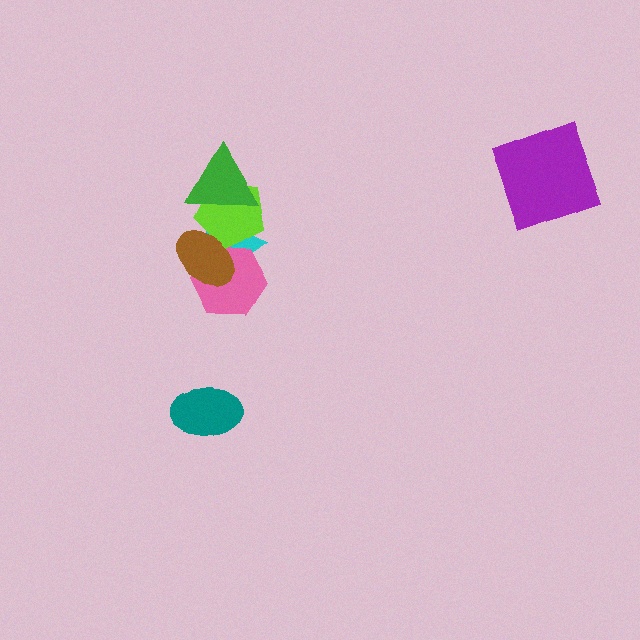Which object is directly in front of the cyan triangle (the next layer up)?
The pink hexagon is directly in front of the cyan triangle.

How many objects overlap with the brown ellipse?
3 objects overlap with the brown ellipse.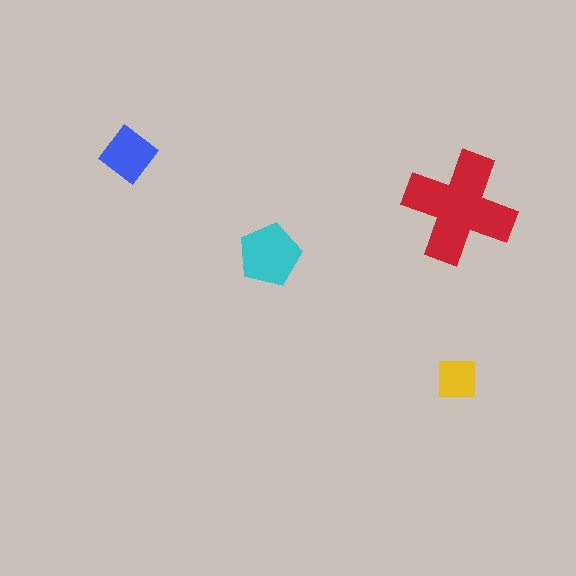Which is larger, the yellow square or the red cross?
The red cross.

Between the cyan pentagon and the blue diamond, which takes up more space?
The cyan pentagon.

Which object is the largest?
The red cross.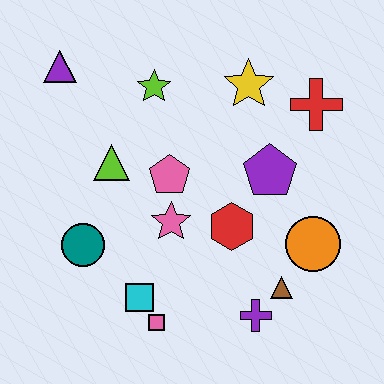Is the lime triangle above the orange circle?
Yes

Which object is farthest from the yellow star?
The pink square is farthest from the yellow star.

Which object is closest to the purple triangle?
The lime star is closest to the purple triangle.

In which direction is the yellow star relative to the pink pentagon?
The yellow star is above the pink pentagon.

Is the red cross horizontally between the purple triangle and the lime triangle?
No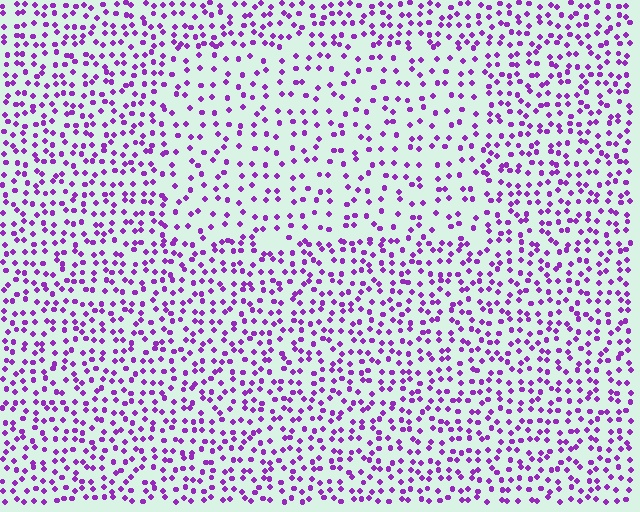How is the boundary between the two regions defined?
The boundary is defined by a change in element density (approximately 1.7x ratio). All elements are the same color, size, and shape.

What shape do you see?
I see a rectangle.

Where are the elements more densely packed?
The elements are more densely packed outside the rectangle boundary.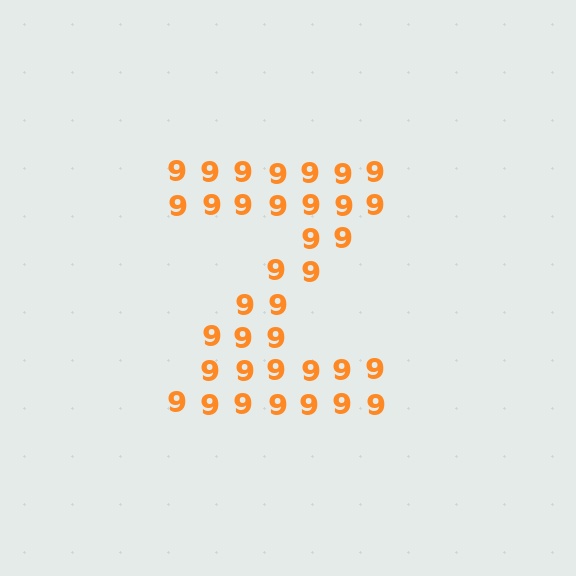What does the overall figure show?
The overall figure shows the letter Z.